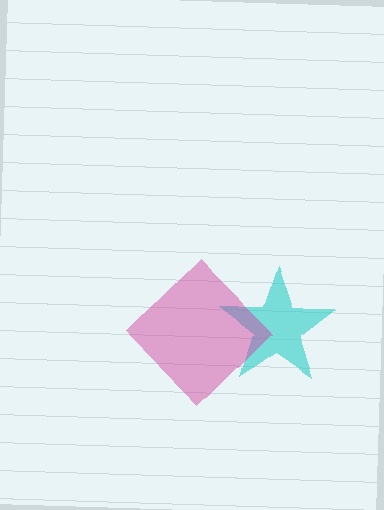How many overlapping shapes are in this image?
There are 2 overlapping shapes in the image.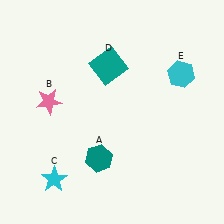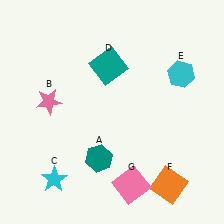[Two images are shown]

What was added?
An orange square (F), a pink square (G) were added in Image 2.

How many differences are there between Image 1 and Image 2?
There are 2 differences between the two images.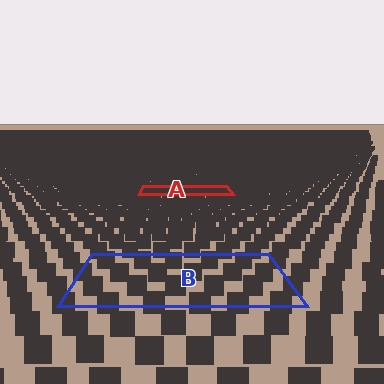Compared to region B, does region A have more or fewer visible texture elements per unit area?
Region A has more texture elements per unit area — they are packed more densely because it is farther away.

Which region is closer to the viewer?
Region B is closer. The texture elements there are larger and more spread out.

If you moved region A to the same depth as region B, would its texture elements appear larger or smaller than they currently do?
They would appear larger. At a closer depth, the same texture elements are projected at a bigger on-screen size.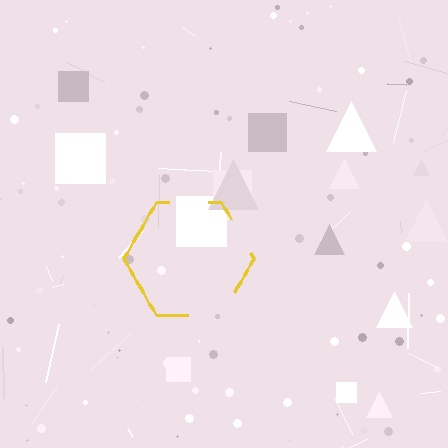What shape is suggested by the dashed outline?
The dashed outline suggests a hexagon.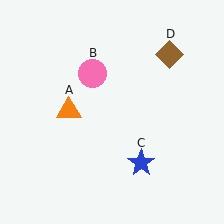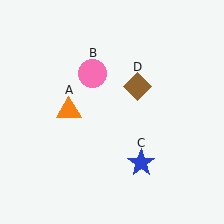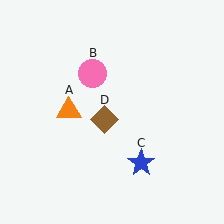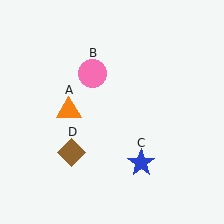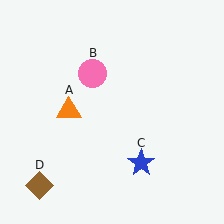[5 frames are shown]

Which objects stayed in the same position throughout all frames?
Orange triangle (object A) and pink circle (object B) and blue star (object C) remained stationary.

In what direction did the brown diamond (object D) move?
The brown diamond (object D) moved down and to the left.